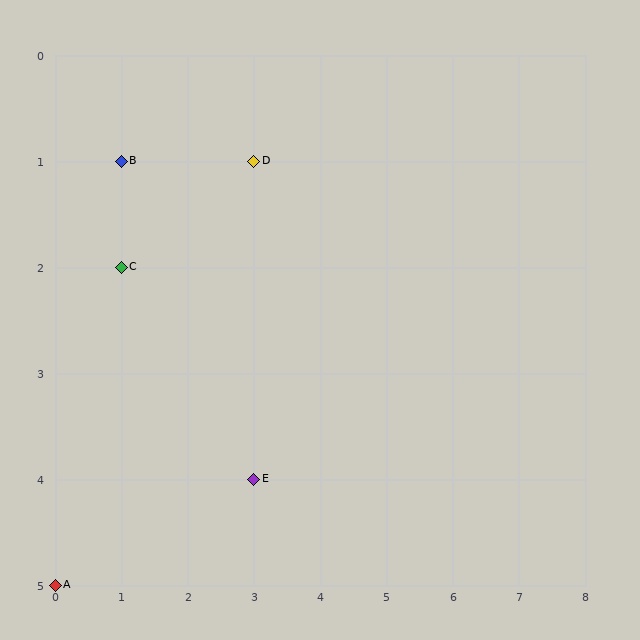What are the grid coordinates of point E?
Point E is at grid coordinates (3, 4).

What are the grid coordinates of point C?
Point C is at grid coordinates (1, 2).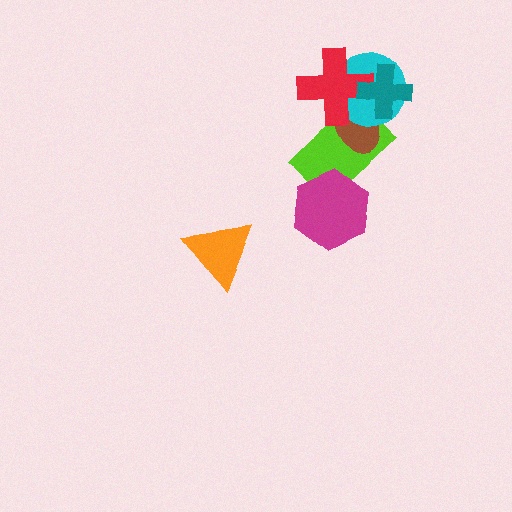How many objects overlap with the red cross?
4 objects overlap with the red cross.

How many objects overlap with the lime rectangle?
4 objects overlap with the lime rectangle.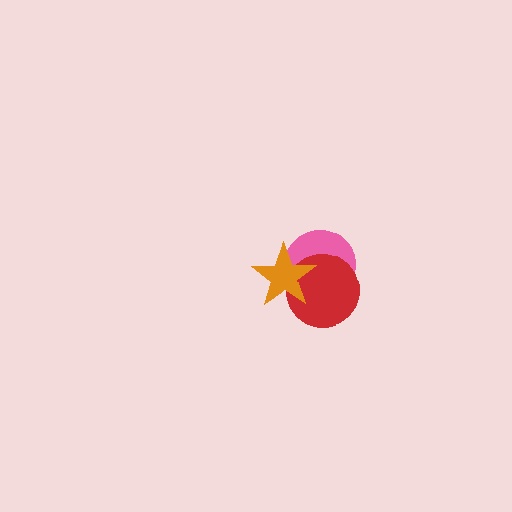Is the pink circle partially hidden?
Yes, it is partially covered by another shape.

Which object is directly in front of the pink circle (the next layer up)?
The red circle is directly in front of the pink circle.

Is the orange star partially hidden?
No, no other shape covers it.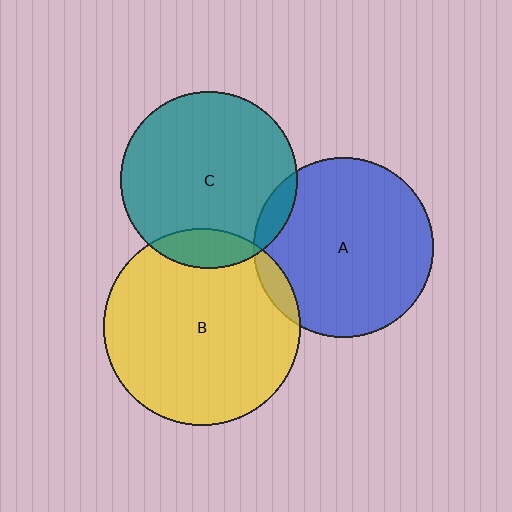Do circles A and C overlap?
Yes.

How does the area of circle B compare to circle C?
Approximately 1.2 times.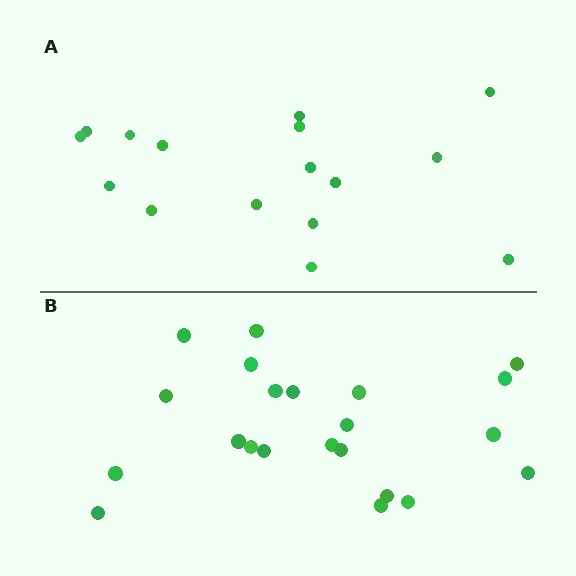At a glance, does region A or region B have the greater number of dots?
Region B (the bottom region) has more dots.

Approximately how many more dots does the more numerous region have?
Region B has about 6 more dots than region A.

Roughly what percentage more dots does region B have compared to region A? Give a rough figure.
About 40% more.